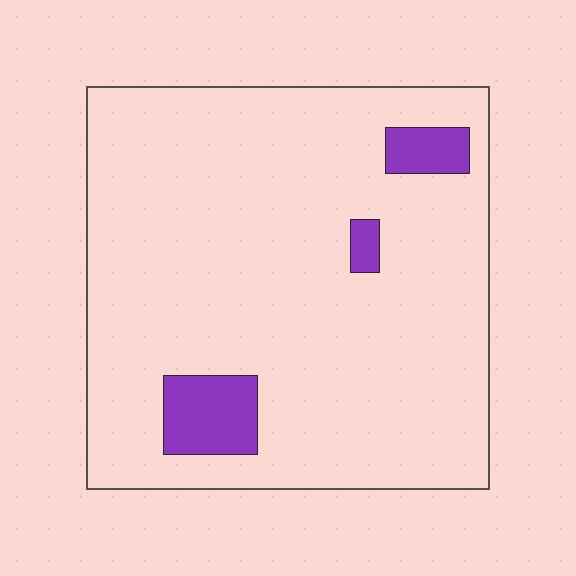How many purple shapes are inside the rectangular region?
3.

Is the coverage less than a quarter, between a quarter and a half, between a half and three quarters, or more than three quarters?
Less than a quarter.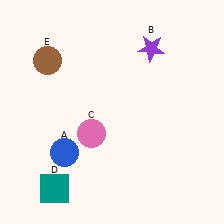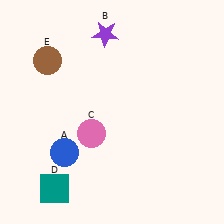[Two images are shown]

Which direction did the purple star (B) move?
The purple star (B) moved left.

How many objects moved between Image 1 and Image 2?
1 object moved between the two images.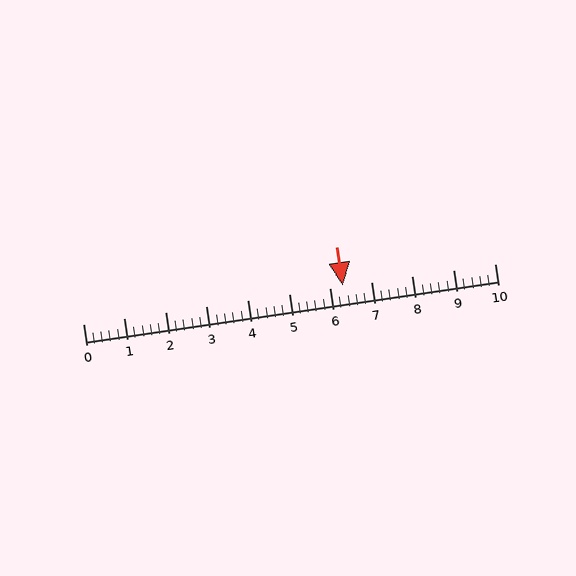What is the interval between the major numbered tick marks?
The major tick marks are spaced 1 units apart.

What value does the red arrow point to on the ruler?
The red arrow points to approximately 6.3.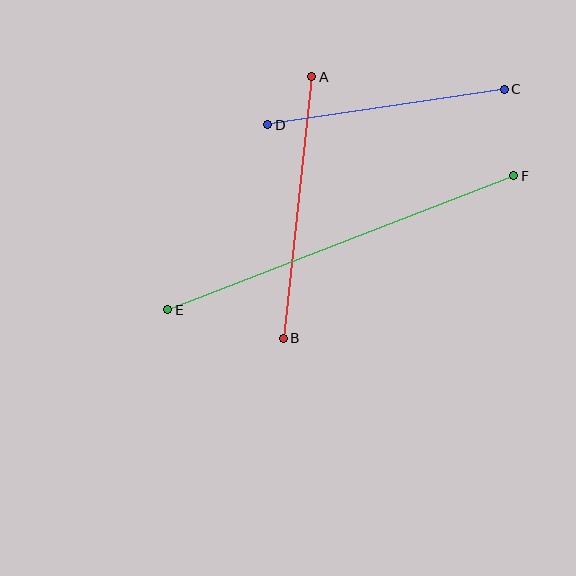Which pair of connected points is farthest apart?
Points E and F are farthest apart.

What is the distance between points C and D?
The distance is approximately 239 pixels.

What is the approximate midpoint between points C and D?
The midpoint is at approximately (386, 107) pixels.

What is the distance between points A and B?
The distance is approximately 263 pixels.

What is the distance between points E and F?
The distance is approximately 371 pixels.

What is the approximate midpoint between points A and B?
The midpoint is at approximately (298, 207) pixels.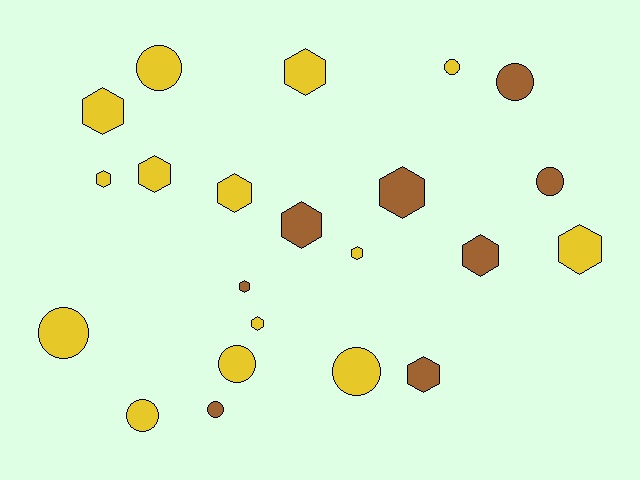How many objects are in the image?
There are 22 objects.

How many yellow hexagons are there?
There are 8 yellow hexagons.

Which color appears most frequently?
Yellow, with 14 objects.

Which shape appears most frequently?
Hexagon, with 13 objects.